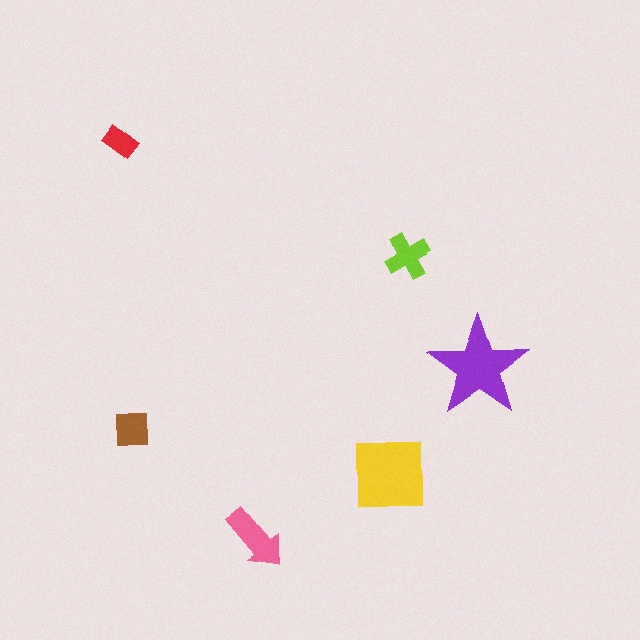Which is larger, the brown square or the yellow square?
The yellow square.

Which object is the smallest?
The red rectangle.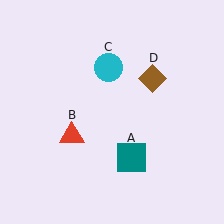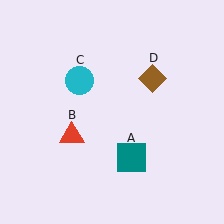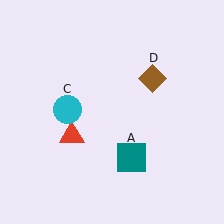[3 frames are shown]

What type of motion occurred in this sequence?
The cyan circle (object C) rotated counterclockwise around the center of the scene.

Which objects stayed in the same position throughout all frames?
Teal square (object A) and red triangle (object B) and brown diamond (object D) remained stationary.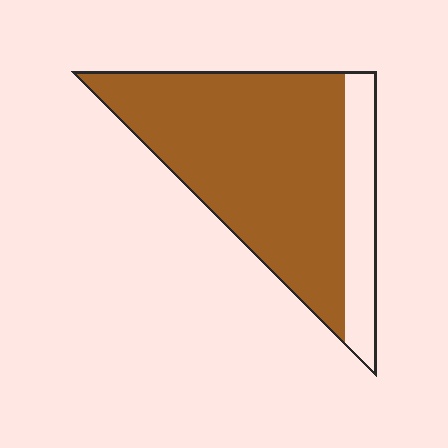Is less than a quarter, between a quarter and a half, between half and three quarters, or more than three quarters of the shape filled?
More than three quarters.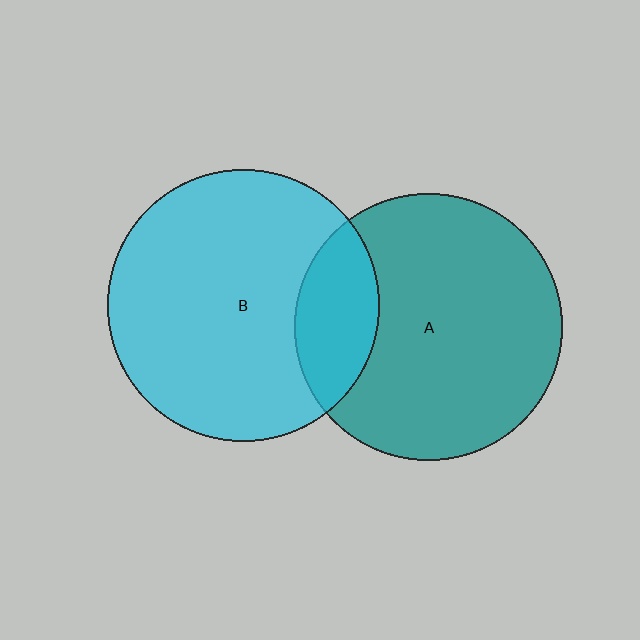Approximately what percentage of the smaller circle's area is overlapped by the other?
Approximately 20%.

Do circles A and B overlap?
Yes.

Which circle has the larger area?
Circle B (cyan).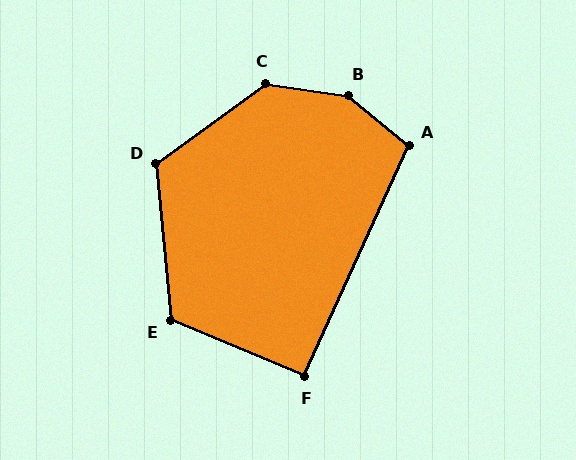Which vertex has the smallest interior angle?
F, at approximately 91 degrees.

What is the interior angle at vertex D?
Approximately 121 degrees (obtuse).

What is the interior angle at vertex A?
Approximately 105 degrees (obtuse).